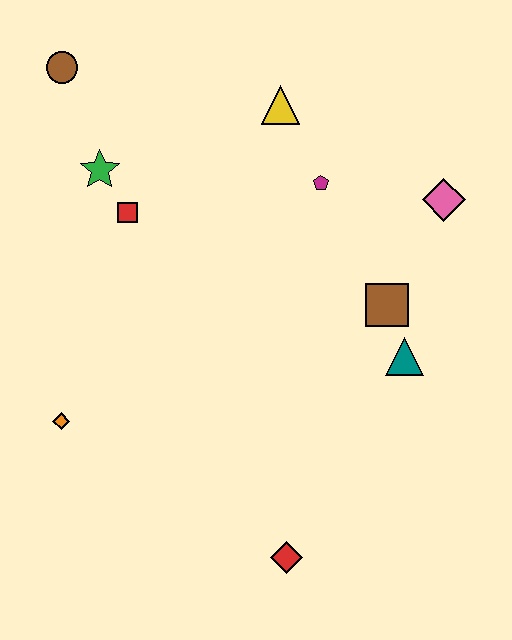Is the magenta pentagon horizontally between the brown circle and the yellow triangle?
No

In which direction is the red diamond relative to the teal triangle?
The red diamond is below the teal triangle.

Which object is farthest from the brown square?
The brown circle is farthest from the brown square.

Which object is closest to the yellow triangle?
The magenta pentagon is closest to the yellow triangle.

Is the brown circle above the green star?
Yes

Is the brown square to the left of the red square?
No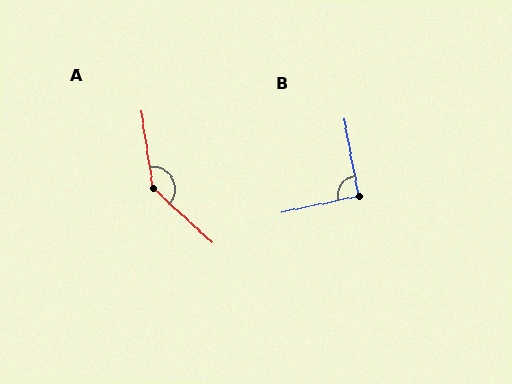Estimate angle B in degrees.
Approximately 92 degrees.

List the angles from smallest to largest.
B (92°), A (141°).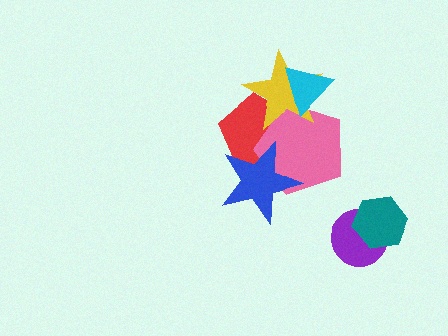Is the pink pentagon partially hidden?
Yes, it is partially covered by another shape.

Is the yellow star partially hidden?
Yes, it is partially covered by another shape.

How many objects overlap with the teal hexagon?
1 object overlaps with the teal hexagon.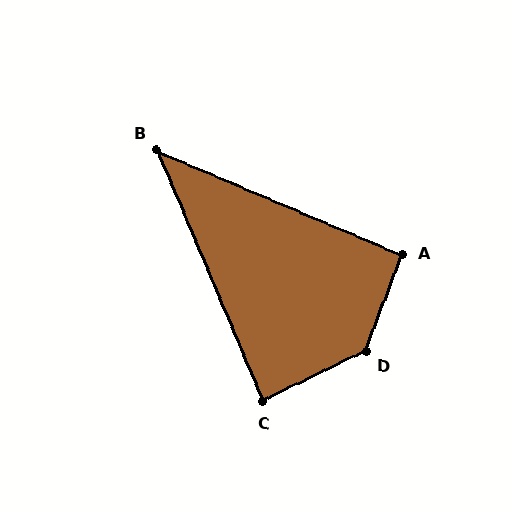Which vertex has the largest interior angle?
D, at approximately 136 degrees.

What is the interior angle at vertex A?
Approximately 93 degrees (approximately right).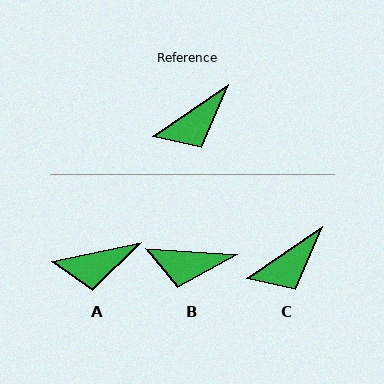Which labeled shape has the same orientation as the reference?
C.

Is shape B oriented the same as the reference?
No, it is off by about 38 degrees.